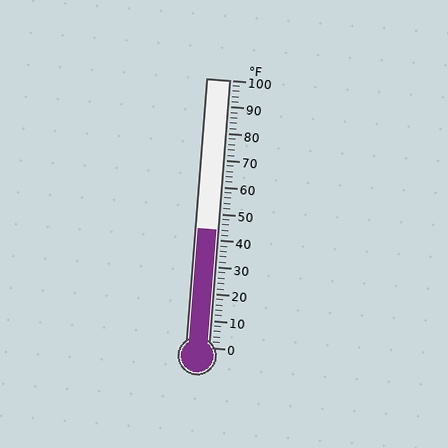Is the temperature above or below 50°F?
The temperature is below 50°F.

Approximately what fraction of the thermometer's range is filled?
The thermometer is filled to approximately 45% of its range.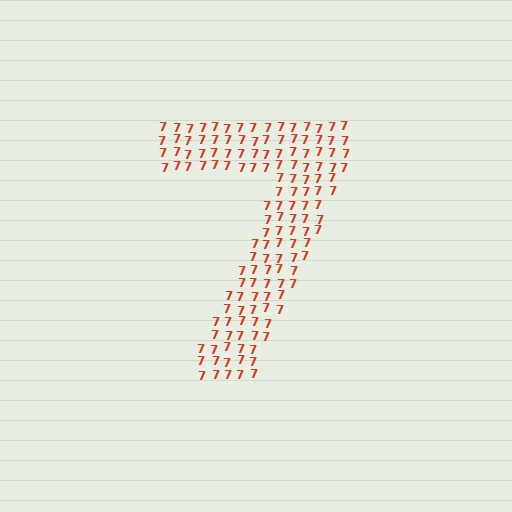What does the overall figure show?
The overall figure shows the digit 7.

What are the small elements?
The small elements are digit 7's.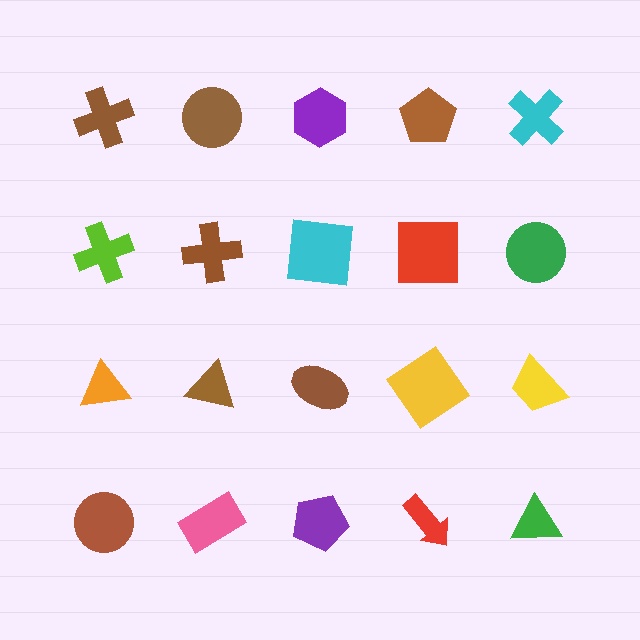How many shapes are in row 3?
5 shapes.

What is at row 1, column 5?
A cyan cross.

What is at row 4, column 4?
A red arrow.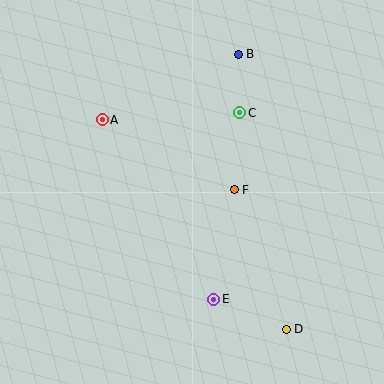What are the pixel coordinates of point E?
Point E is at (214, 299).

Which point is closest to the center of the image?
Point F at (234, 190) is closest to the center.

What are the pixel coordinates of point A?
Point A is at (102, 120).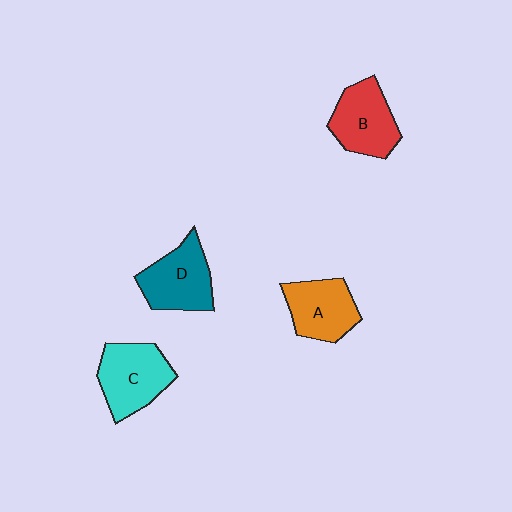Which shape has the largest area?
Shape C (cyan).